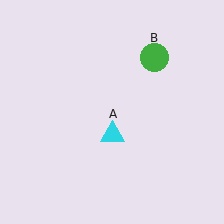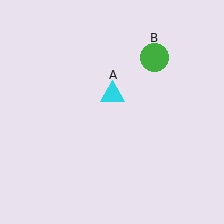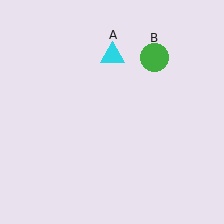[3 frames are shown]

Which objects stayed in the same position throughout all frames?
Green circle (object B) remained stationary.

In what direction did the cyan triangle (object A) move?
The cyan triangle (object A) moved up.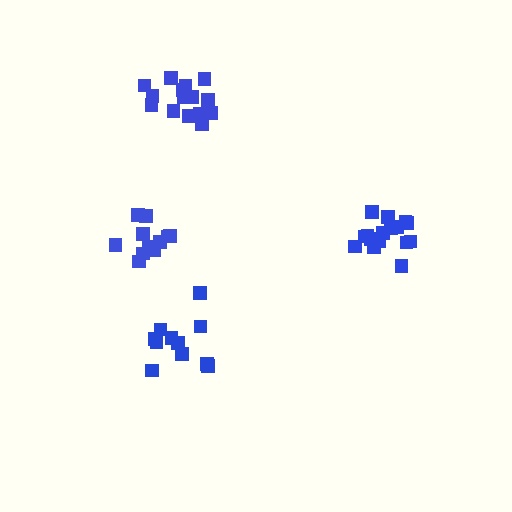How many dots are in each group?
Group 1: 17 dots, Group 2: 11 dots, Group 3: 15 dots, Group 4: 11 dots (54 total).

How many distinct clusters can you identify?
There are 4 distinct clusters.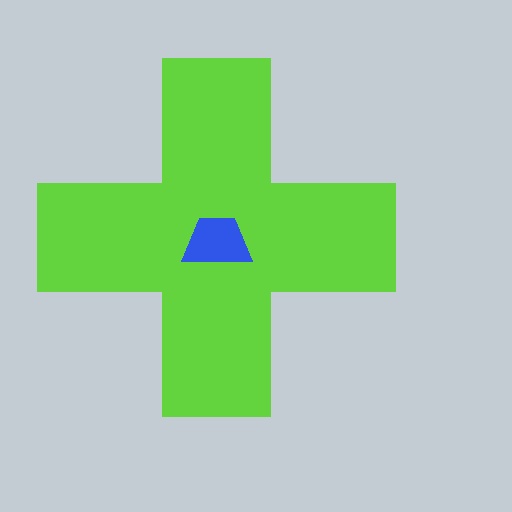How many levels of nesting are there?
2.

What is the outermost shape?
The lime cross.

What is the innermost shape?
The blue trapezoid.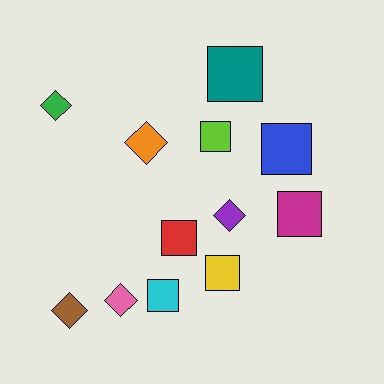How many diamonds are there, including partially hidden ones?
There are 5 diamonds.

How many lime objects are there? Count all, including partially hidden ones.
There is 1 lime object.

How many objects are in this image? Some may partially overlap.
There are 12 objects.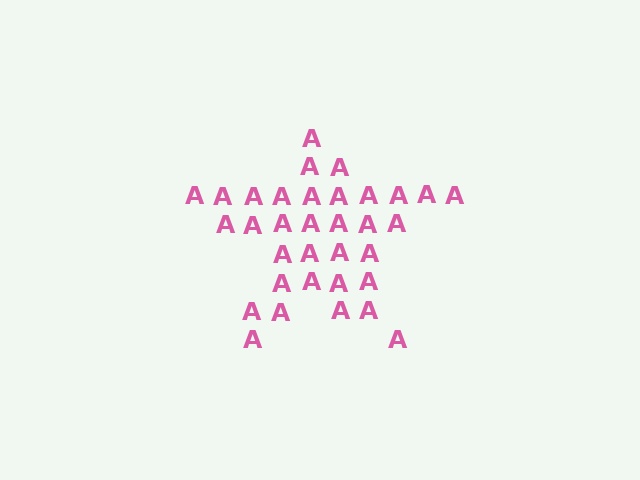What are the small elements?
The small elements are letter A's.